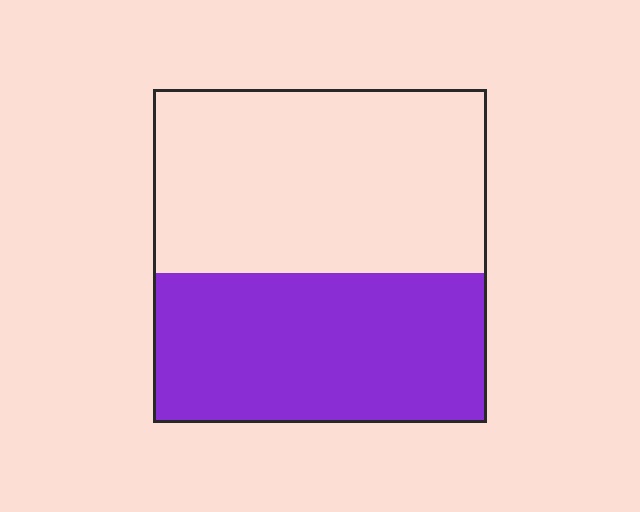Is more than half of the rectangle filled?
No.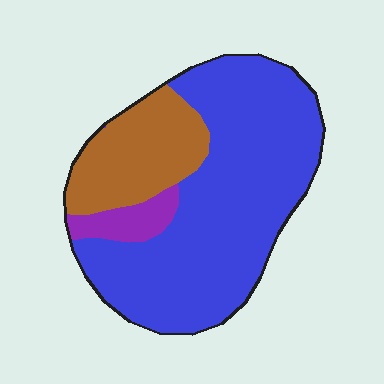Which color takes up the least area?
Purple, at roughly 5%.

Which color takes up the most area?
Blue, at roughly 70%.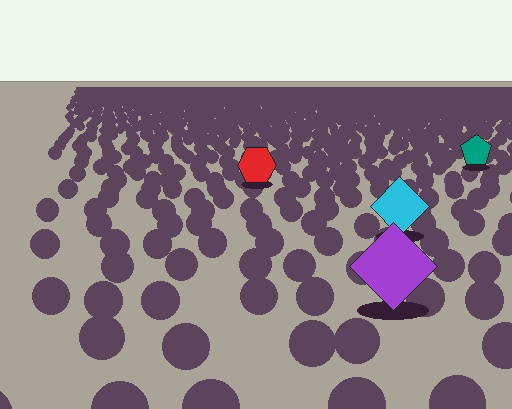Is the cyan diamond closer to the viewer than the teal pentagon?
Yes. The cyan diamond is closer — you can tell from the texture gradient: the ground texture is coarser near it.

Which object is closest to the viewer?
The purple diamond is closest. The texture marks near it are larger and more spread out.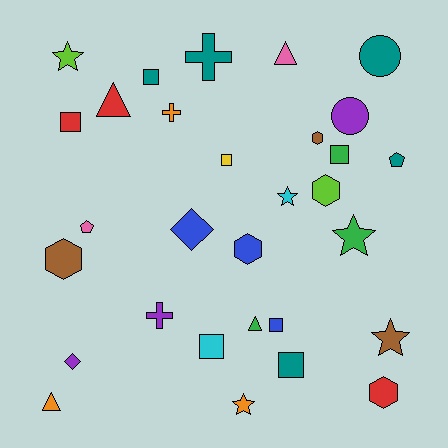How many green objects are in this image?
There are 3 green objects.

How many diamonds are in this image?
There are 2 diamonds.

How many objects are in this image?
There are 30 objects.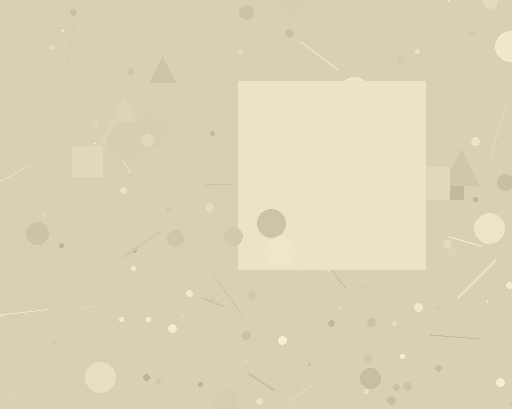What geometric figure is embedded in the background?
A square is embedded in the background.